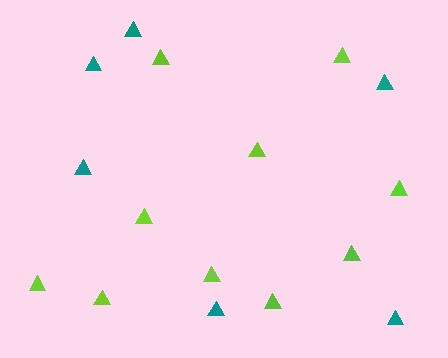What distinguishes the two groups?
There are 2 groups: one group of lime triangles (10) and one group of teal triangles (6).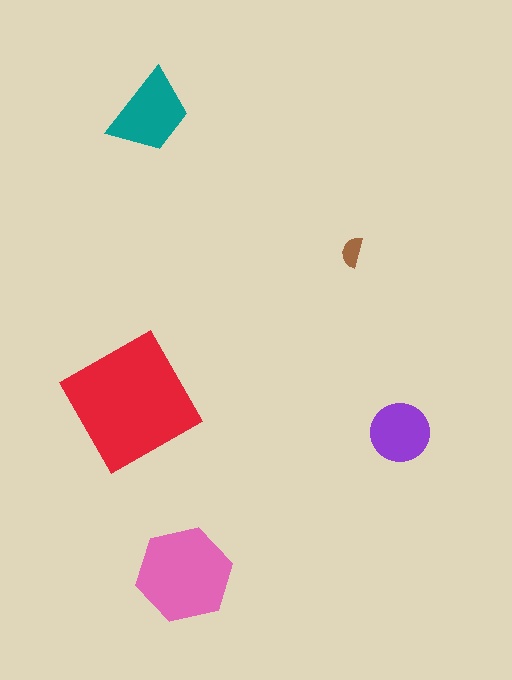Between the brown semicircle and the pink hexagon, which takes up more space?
The pink hexagon.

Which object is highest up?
The teal trapezoid is topmost.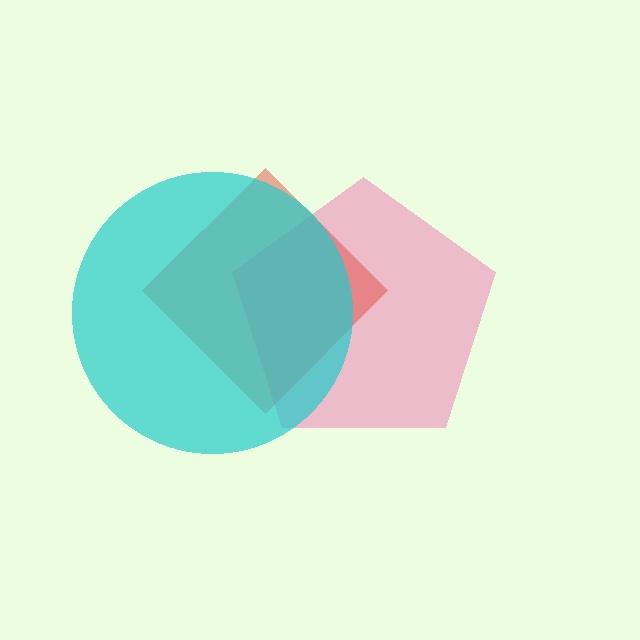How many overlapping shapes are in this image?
There are 3 overlapping shapes in the image.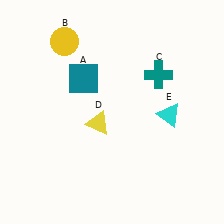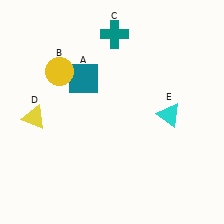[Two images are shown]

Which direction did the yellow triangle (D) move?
The yellow triangle (D) moved left.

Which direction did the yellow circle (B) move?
The yellow circle (B) moved down.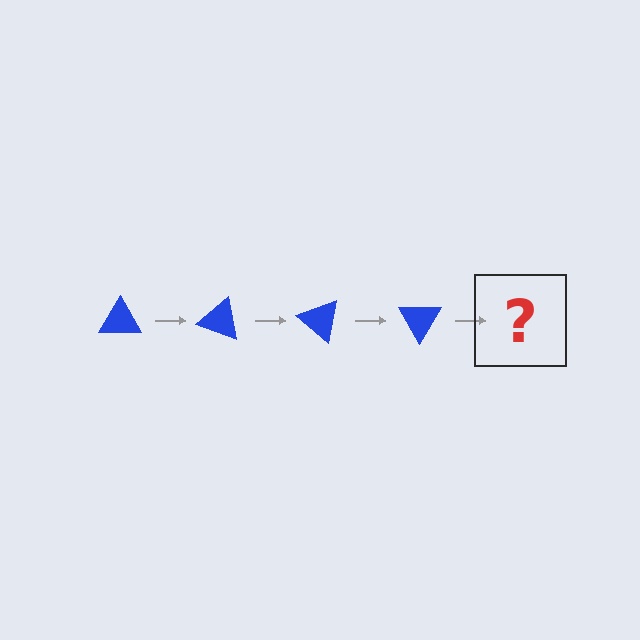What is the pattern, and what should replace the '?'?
The pattern is that the triangle rotates 20 degrees each step. The '?' should be a blue triangle rotated 80 degrees.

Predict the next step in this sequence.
The next step is a blue triangle rotated 80 degrees.